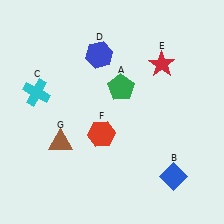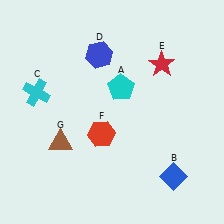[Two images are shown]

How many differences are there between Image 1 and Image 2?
There is 1 difference between the two images.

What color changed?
The pentagon (A) changed from green in Image 1 to cyan in Image 2.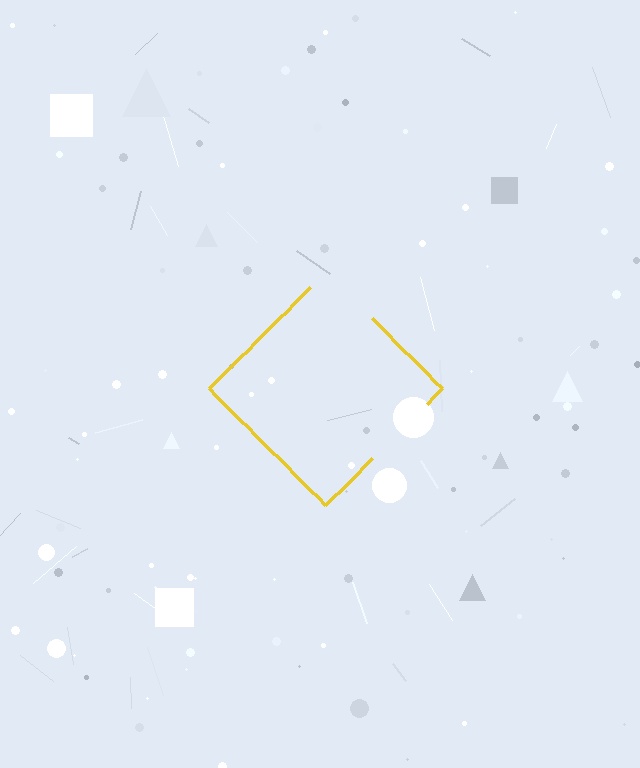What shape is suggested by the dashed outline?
The dashed outline suggests a diamond.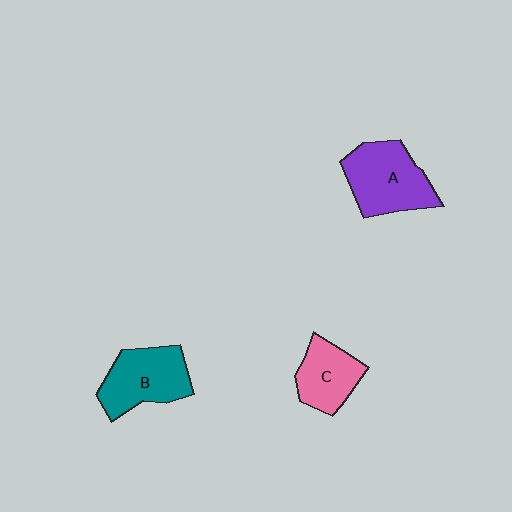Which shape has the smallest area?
Shape C (pink).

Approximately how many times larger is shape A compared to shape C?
Approximately 1.4 times.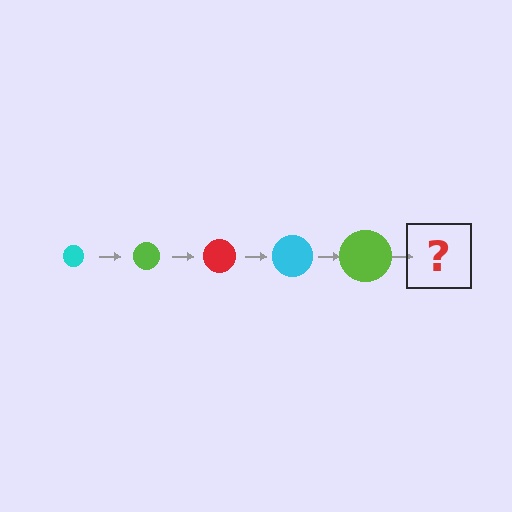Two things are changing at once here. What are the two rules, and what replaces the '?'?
The two rules are that the circle grows larger each step and the color cycles through cyan, lime, and red. The '?' should be a red circle, larger than the previous one.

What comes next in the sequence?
The next element should be a red circle, larger than the previous one.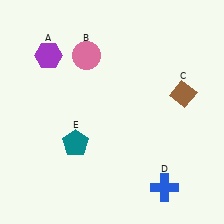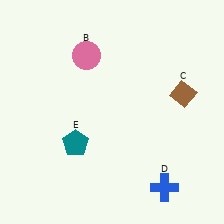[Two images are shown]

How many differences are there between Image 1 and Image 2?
There is 1 difference between the two images.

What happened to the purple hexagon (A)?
The purple hexagon (A) was removed in Image 2. It was in the top-left area of Image 1.